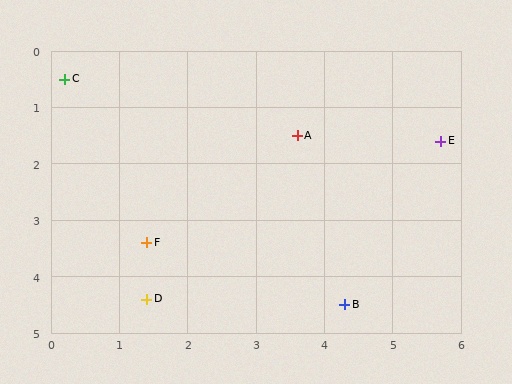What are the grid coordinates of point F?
Point F is at approximately (1.4, 3.4).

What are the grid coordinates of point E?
Point E is at approximately (5.7, 1.6).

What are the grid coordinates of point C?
Point C is at approximately (0.2, 0.5).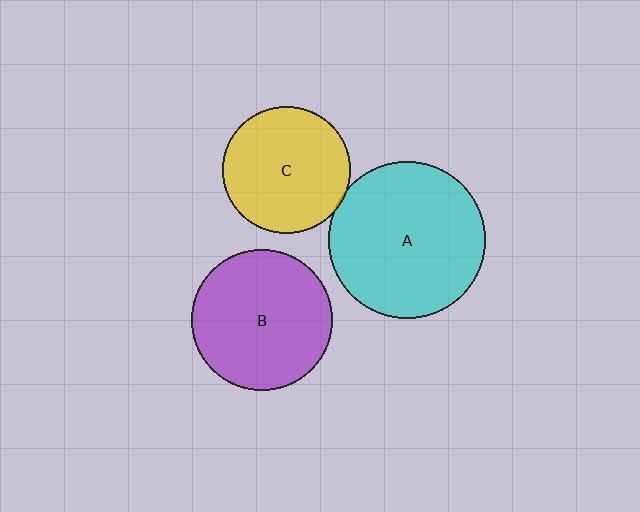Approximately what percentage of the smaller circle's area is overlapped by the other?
Approximately 5%.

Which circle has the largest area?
Circle A (cyan).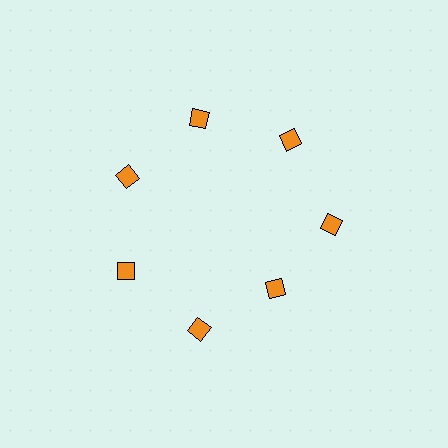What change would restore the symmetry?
The symmetry would be restored by moving it outward, back onto the ring so that all 7 diamonds sit at equal angles and equal distance from the center.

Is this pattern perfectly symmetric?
No. The 7 orange diamonds are arranged in a ring, but one element near the 5 o'clock position is pulled inward toward the center, breaking the 7-fold rotational symmetry.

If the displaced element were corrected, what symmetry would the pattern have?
It would have 7-fold rotational symmetry — the pattern would map onto itself every 51 degrees.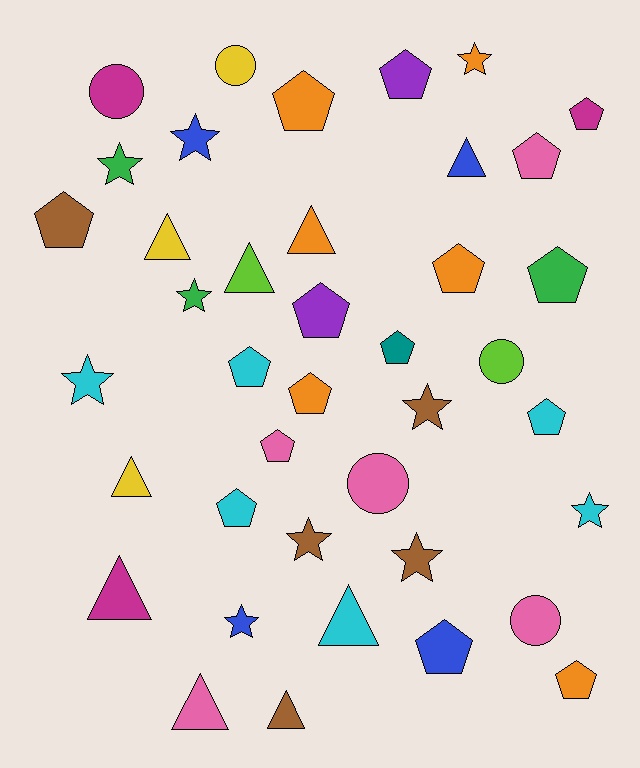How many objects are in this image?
There are 40 objects.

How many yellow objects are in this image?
There are 3 yellow objects.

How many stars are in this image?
There are 10 stars.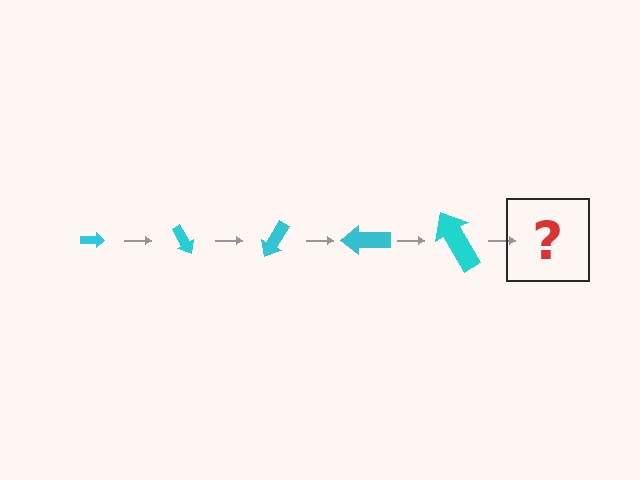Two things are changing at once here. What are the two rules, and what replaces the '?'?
The two rules are that the arrow grows larger each step and it rotates 60 degrees each step. The '?' should be an arrow, larger than the previous one and rotated 300 degrees from the start.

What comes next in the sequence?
The next element should be an arrow, larger than the previous one and rotated 300 degrees from the start.